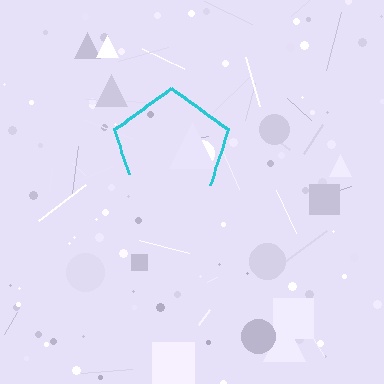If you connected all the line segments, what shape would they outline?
They would outline a pentagon.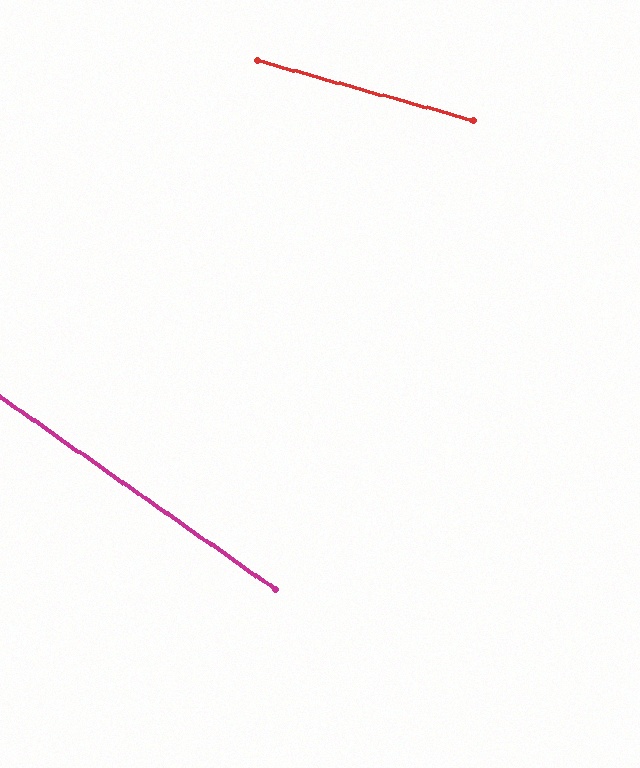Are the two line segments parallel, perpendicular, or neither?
Neither parallel nor perpendicular — they differ by about 19°.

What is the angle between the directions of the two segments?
Approximately 19 degrees.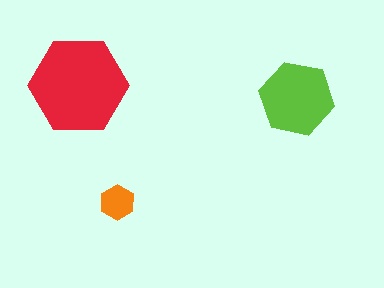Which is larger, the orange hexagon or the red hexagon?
The red one.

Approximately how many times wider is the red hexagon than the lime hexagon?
About 1.5 times wider.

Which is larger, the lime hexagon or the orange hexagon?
The lime one.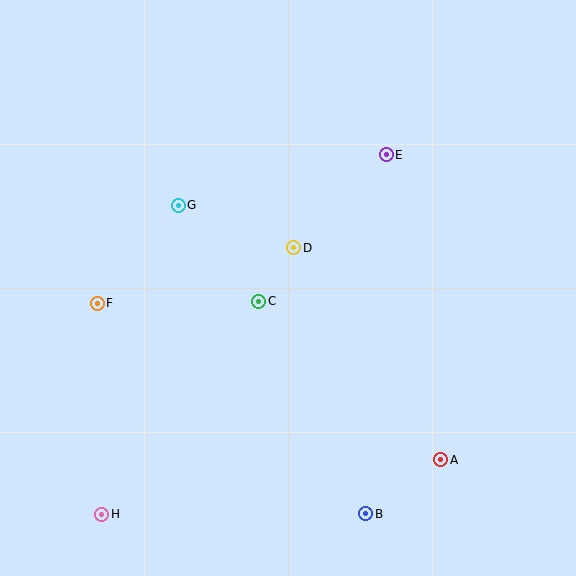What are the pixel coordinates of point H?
Point H is at (102, 514).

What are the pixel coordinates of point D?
Point D is at (294, 248).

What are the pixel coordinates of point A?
Point A is at (441, 460).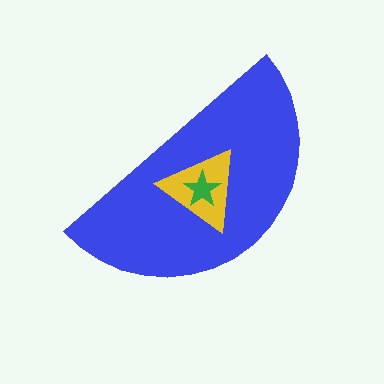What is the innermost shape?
The green star.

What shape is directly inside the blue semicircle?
The yellow triangle.